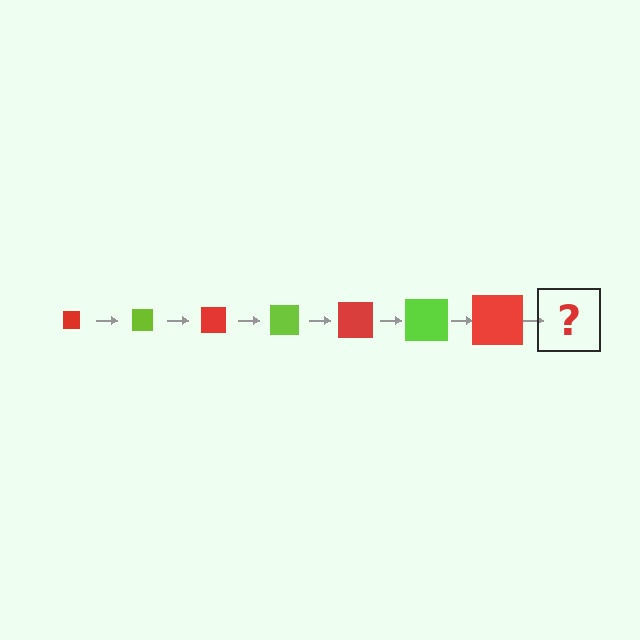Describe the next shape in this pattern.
It should be a lime square, larger than the previous one.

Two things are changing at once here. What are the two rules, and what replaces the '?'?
The two rules are that the square grows larger each step and the color cycles through red and lime. The '?' should be a lime square, larger than the previous one.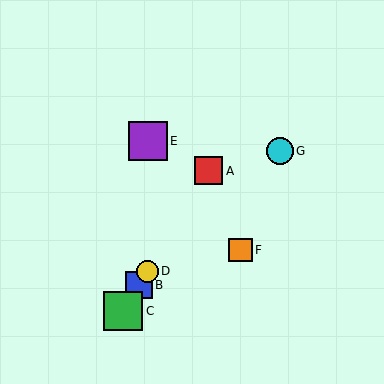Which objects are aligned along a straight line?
Objects A, B, C, D are aligned along a straight line.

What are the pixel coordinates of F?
Object F is at (241, 250).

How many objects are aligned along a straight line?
4 objects (A, B, C, D) are aligned along a straight line.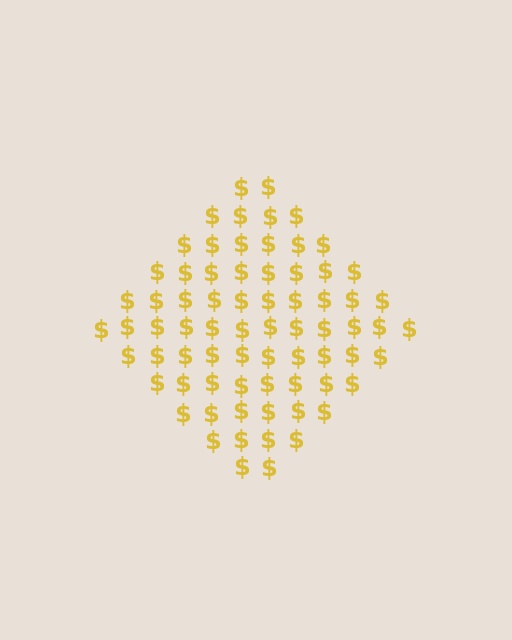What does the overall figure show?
The overall figure shows a diamond.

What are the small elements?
The small elements are dollar signs.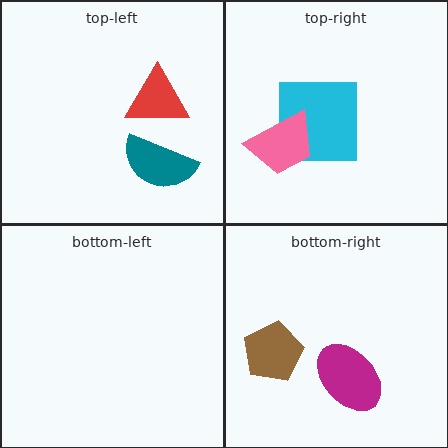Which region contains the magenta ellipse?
The bottom-right region.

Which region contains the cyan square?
The top-right region.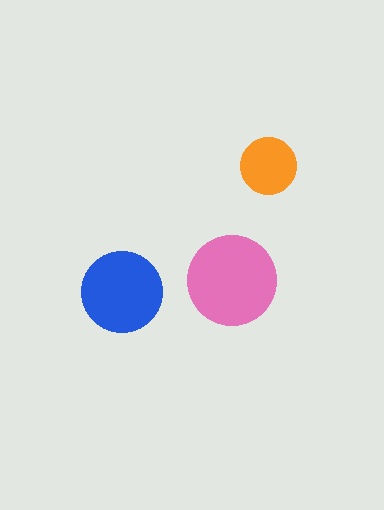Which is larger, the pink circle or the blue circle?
The pink one.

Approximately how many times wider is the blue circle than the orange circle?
About 1.5 times wider.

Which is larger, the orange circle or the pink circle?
The pink one.